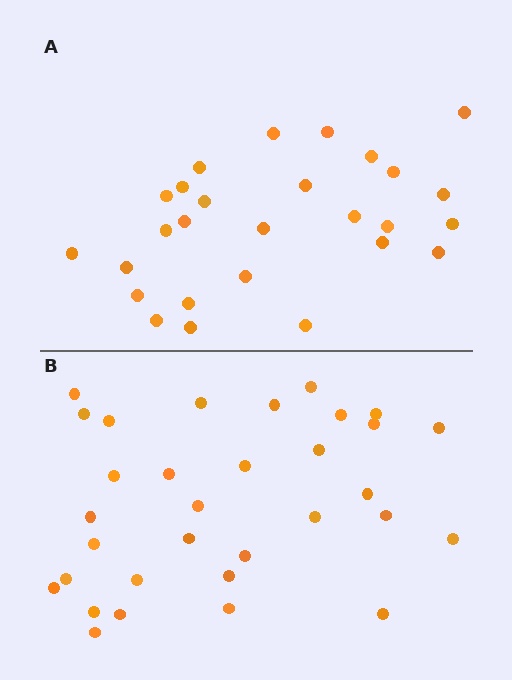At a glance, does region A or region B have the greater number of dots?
Region B (the bottom region) has more dots.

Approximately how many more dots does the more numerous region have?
Region B has about 5 more dots than region A.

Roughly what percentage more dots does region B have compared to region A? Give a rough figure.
About 20% more.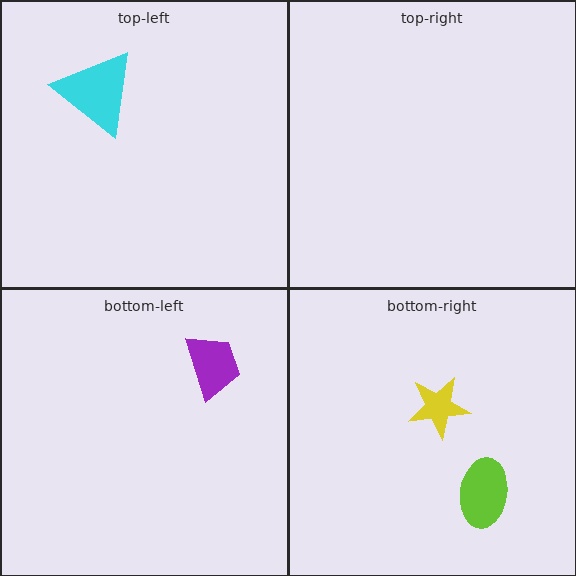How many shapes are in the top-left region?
1.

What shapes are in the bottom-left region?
The purple trapezoid.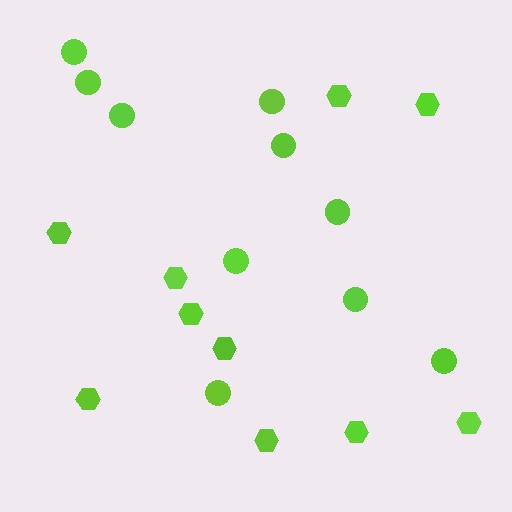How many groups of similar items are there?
There are 2 groups: one group of hexagons (10) and one group of circles (10).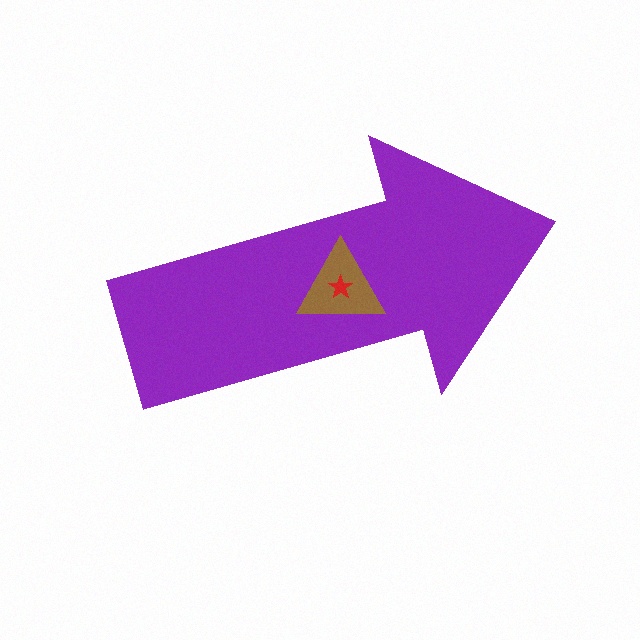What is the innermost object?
The red star.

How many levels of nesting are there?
3.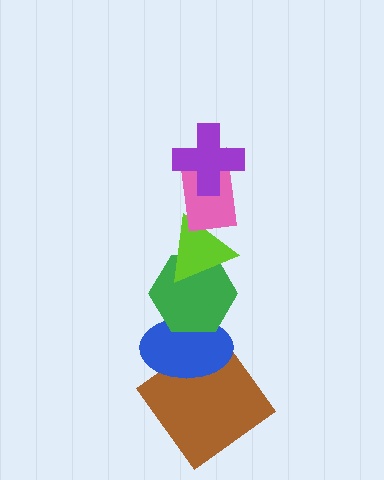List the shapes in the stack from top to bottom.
From top to bottom: the purple cross, the pink rectangle, the lime triangle, the green hexagon, the blue ellipse, the brown diamond.